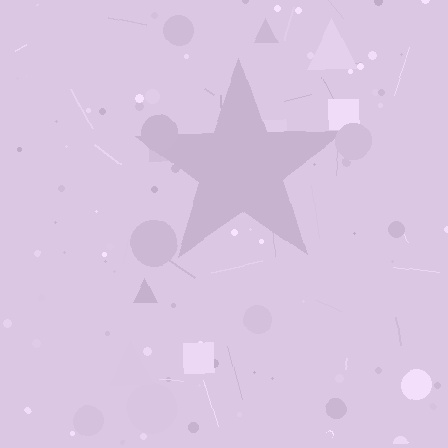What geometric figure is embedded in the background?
A star is embedded in the background.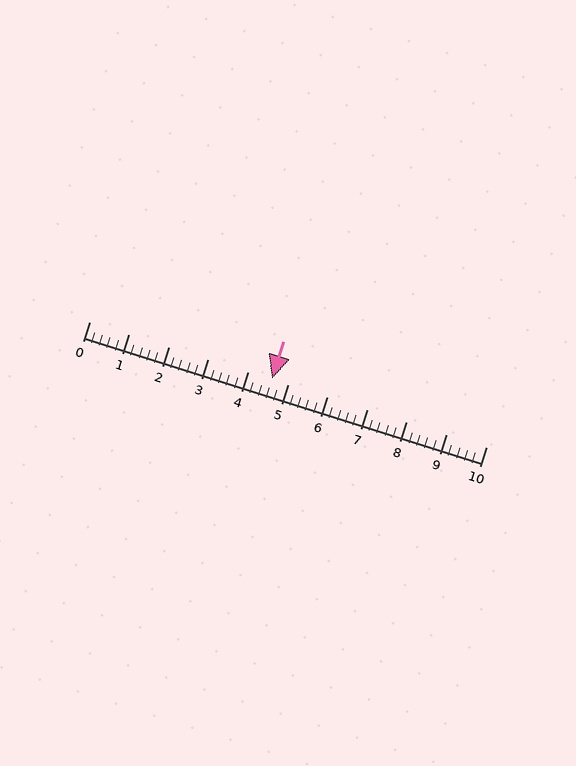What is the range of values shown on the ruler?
The ruler shows values from 0 to 10.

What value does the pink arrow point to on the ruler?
The pink arrow points to approximately 4.6.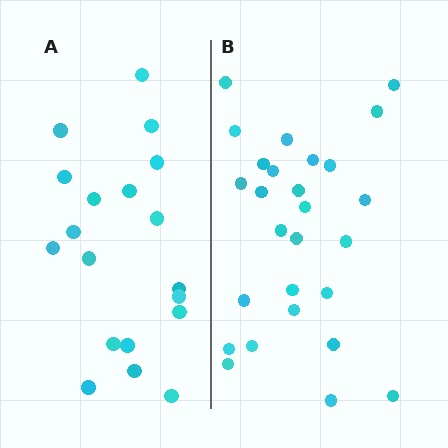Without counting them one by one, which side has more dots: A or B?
Region B (the right region) has more dots.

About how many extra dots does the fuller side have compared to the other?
Region B has roughly 8 or so more dots than region A.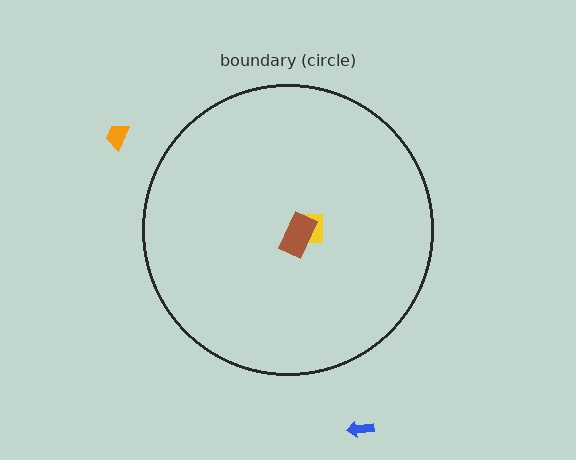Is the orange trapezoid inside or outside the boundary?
Outside.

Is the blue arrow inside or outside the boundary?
Outside.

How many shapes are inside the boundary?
2 inside, 2 outside.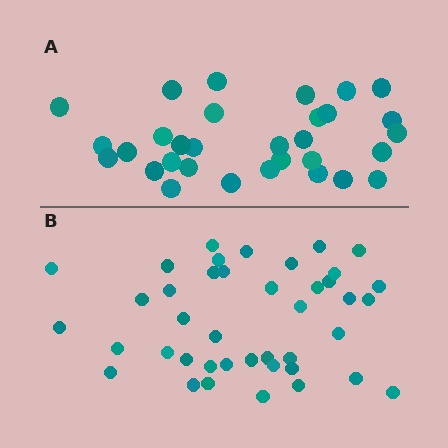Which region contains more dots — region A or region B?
Region B (the bottom region) has more dots.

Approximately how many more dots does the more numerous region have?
Region B has roughly 10 or so more dots than region A.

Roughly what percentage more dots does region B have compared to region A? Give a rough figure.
About 30% more.